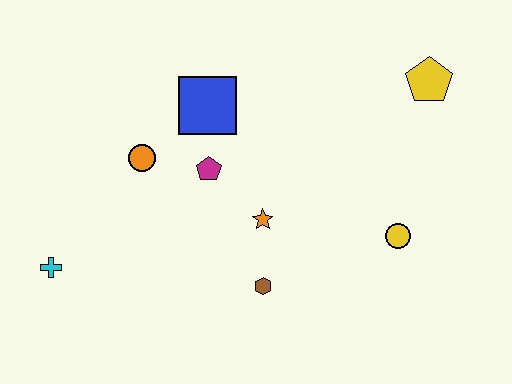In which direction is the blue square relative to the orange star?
The blue square is above the orange star.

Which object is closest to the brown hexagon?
The orange star is closest to the brown hexagon.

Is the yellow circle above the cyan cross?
Yes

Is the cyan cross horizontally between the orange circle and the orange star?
No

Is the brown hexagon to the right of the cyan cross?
Yes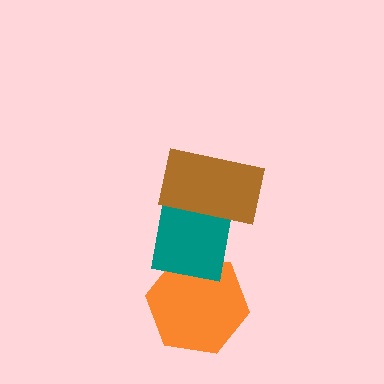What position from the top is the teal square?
The teal square is 2nd from the top.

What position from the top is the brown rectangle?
The brown rectangle is 1st from the top.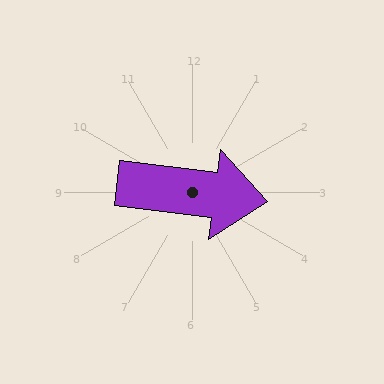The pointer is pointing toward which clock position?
Roughly 3 o'clock.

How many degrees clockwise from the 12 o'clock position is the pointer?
Approximately 97 degrees.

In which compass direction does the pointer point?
East.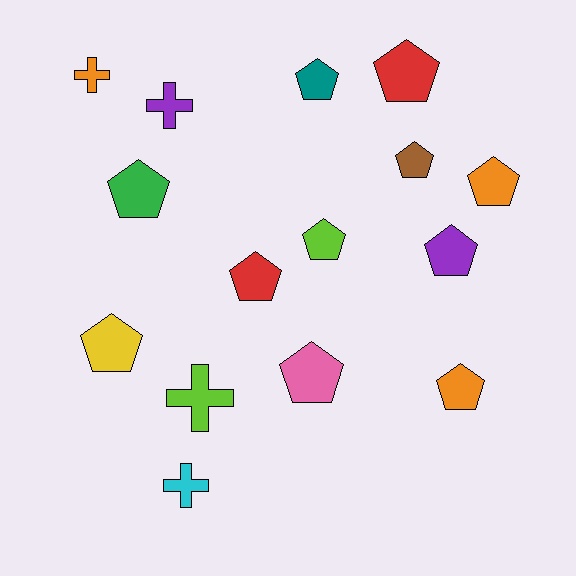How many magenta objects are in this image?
There are no magenta objects.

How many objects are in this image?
There are 15 objects.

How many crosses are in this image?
There are 4 crosses.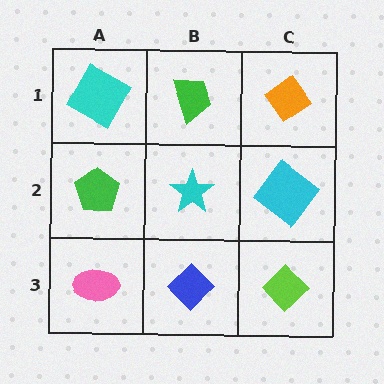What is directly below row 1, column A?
A green pentagon.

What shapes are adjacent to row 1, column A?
A green pentagon (row 2, column A), a green trapezoid (row 1, column B).